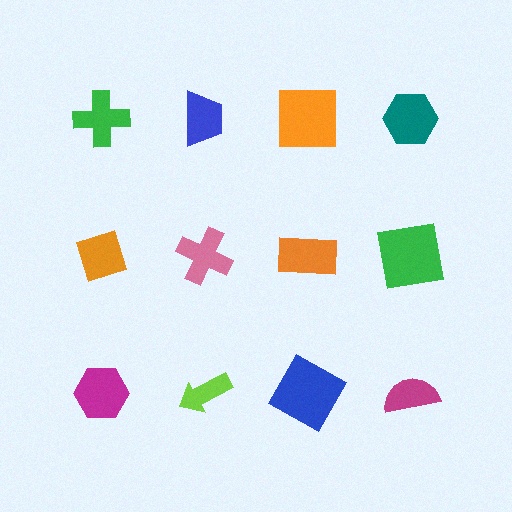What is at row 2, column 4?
A green square.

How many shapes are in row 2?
4 shapes.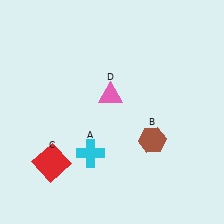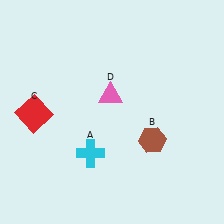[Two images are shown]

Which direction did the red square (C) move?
The red square (C) moved up.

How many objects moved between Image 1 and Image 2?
1 object moved between the two images.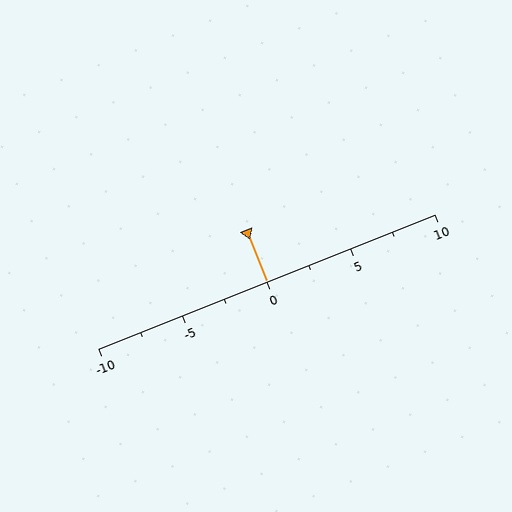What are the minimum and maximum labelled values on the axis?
The axis runs from -10 to 10.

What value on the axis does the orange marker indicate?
The marker indicates approximately 0.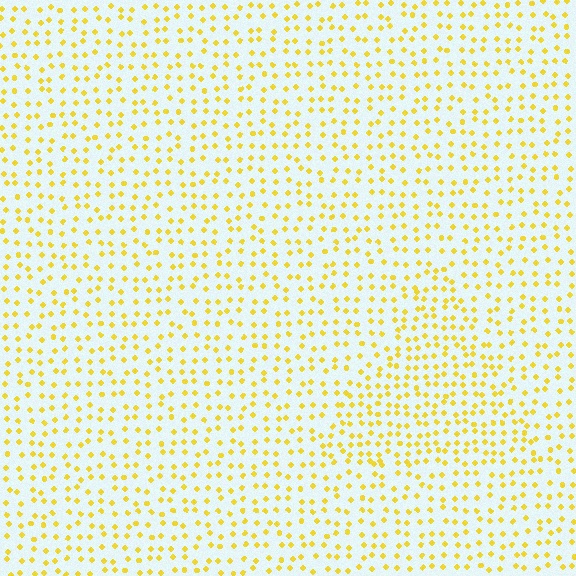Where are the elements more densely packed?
The elements are more densely packed inside the triangle boundary.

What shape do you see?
I see a triangle.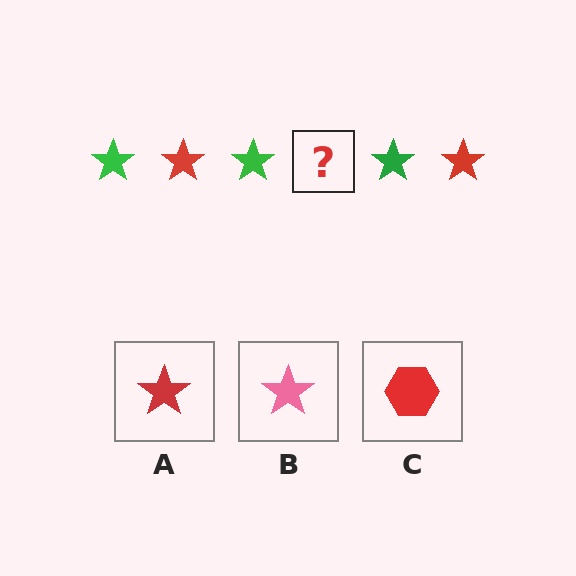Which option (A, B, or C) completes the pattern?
A.